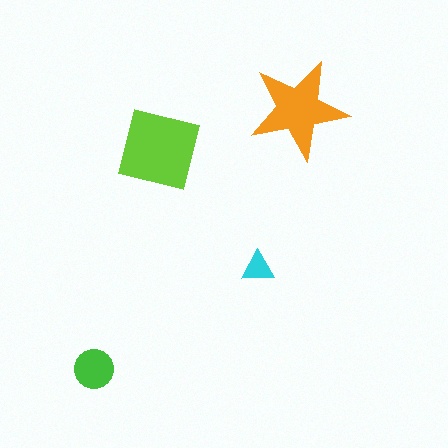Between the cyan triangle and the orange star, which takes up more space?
The orange star.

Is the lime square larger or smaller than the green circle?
Larger.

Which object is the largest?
The lime square.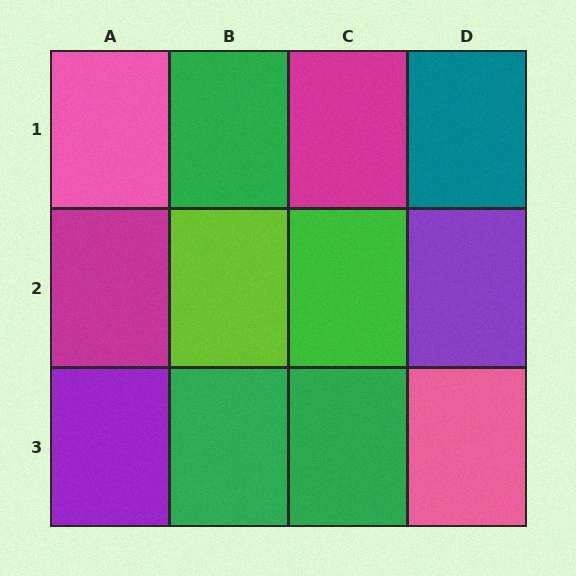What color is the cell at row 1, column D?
Teal.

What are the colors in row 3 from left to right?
Purple, green, green, pink.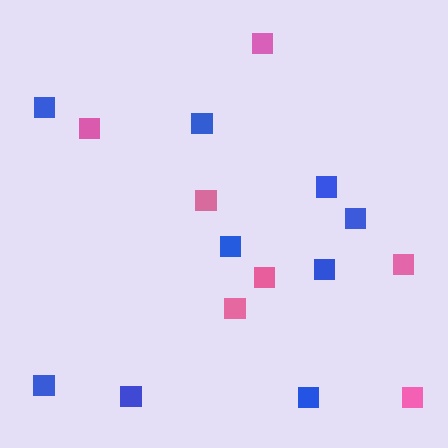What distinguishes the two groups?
There are 2 groups: one group of pink squares (7) and one group of blue squares (9).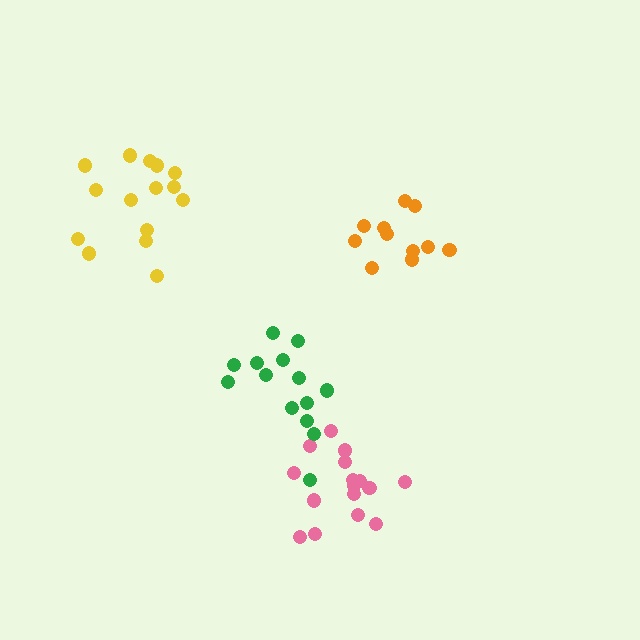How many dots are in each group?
Group 1: 16 dots, Group 2: 11 dots, Group 3: 14 dots, Group 4: 15 dots (56 total).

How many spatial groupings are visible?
There are 4 spatial groupings.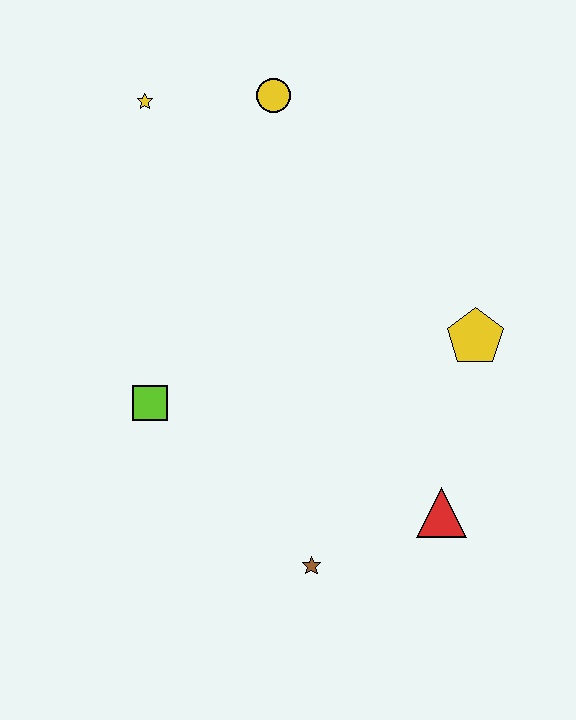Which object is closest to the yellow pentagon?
The red triangle is closest to the yellow pentagon.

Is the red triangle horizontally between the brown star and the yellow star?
No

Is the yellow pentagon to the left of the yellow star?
No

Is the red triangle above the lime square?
No